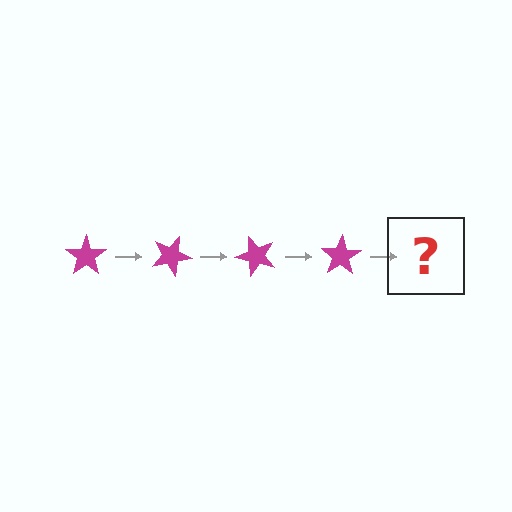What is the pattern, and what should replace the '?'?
The pattern is that the star rotates 25 degrees each step. The '?' should be a magenta star rotated 100 degrees.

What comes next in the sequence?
The next element should be a magenta star rotated 100 degrees.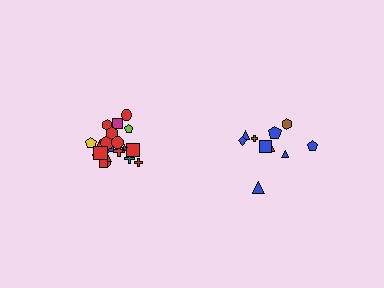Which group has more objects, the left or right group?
The left group.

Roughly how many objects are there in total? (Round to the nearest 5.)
Roughly 30 objects in total.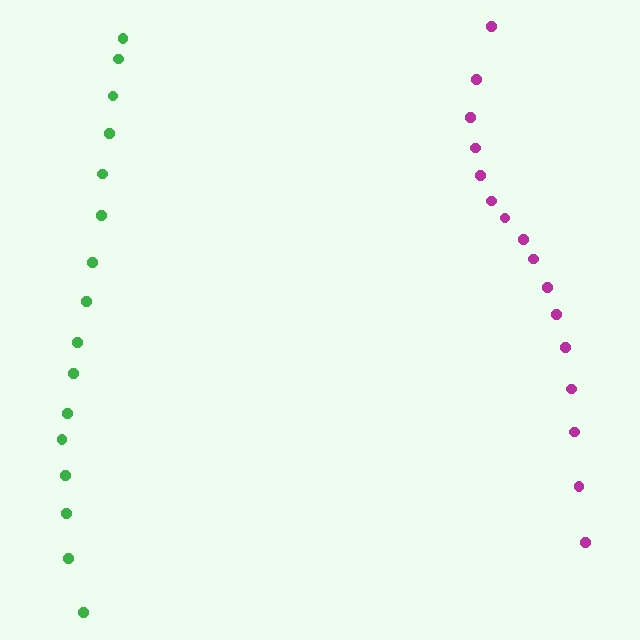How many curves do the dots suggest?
There are 2 distinct paths.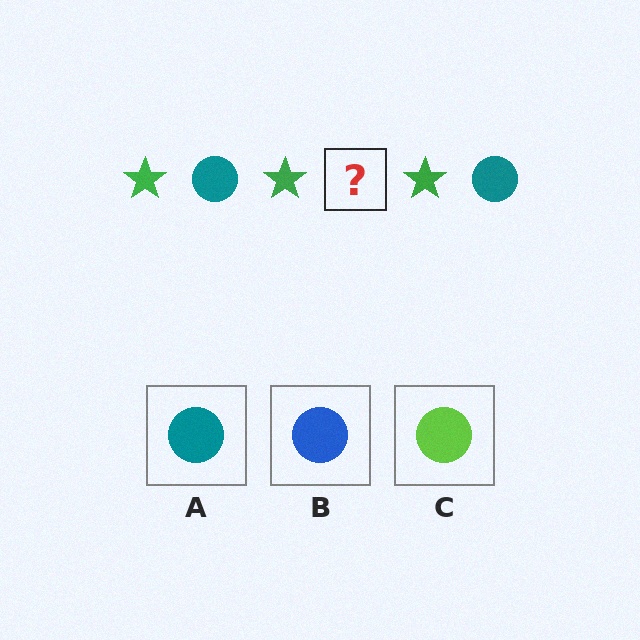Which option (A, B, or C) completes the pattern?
A.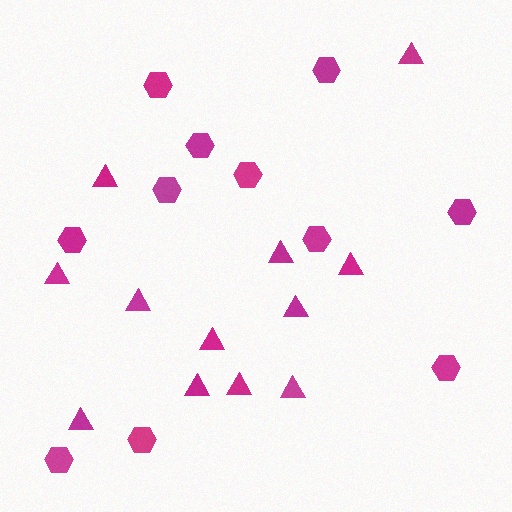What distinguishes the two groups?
There are 2 groups: one group of hexagons (11) and one group of triangles (12).